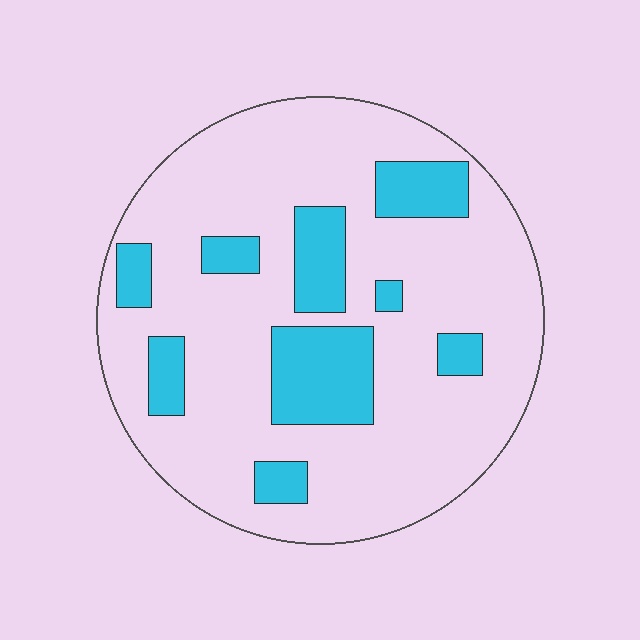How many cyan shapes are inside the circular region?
9.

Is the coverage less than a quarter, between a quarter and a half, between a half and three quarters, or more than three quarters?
Less than a quarter.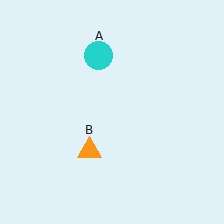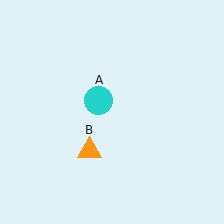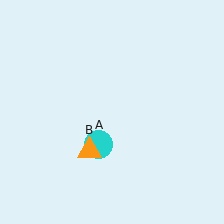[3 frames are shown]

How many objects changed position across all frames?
1 object changed position: cyan circle (object A).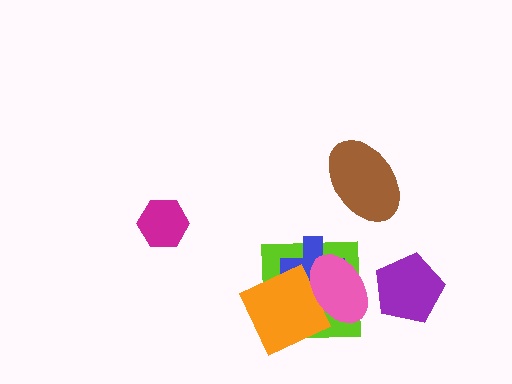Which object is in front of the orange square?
The pink ellipse is in front of the orange square.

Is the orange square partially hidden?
Yes, it is partially covered by another shape.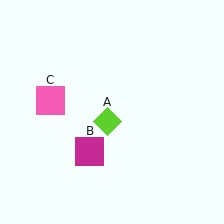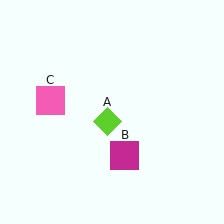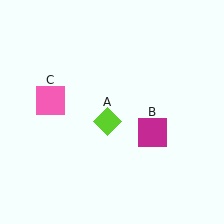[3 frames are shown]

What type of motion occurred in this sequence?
The magenta square (object B) rotated counterclockwise around the center of the scene.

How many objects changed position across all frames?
1 object changed position: magenta square (object B).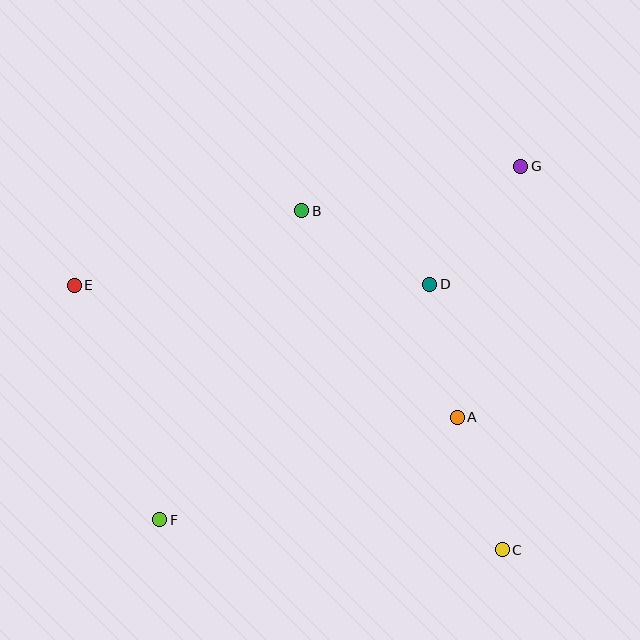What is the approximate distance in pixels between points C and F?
The distance between C and F is approximately 344 pixels.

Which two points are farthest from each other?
Points F and G are farthest from each other.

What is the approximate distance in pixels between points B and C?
The distance between B and C is approximately 394 pixels.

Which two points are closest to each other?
Points A and D are closest to each other.